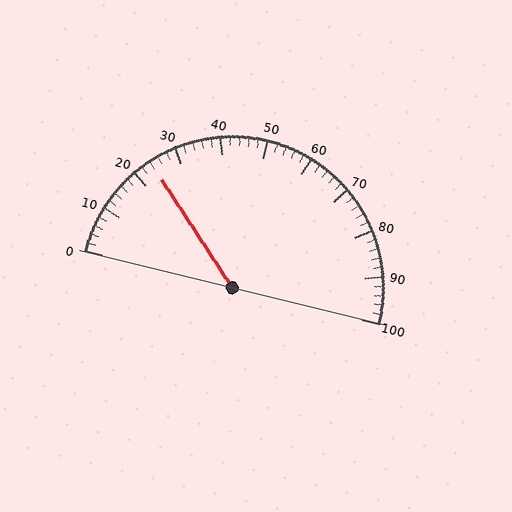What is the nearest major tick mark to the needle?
The nearest major tick mark is 20.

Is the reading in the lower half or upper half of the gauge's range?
The reading is in the lower half of the range (0 to 100).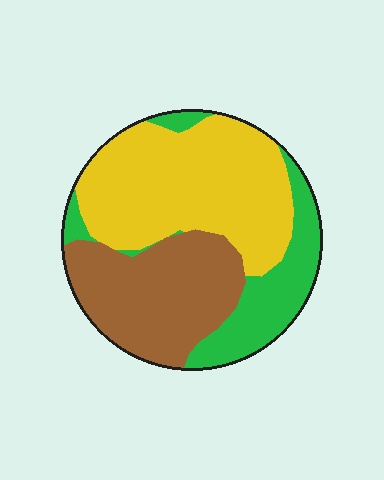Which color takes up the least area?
Green, at roughly 20%.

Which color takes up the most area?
Yellow, at roughly 45%.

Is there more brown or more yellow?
Yellow.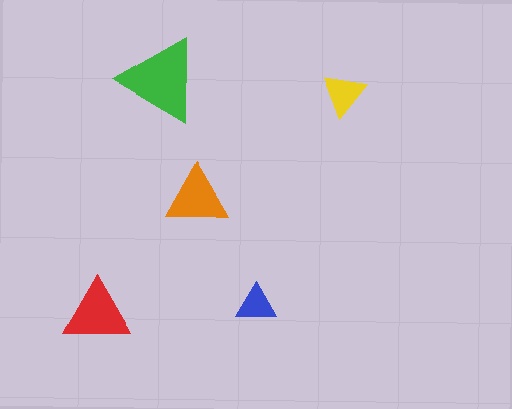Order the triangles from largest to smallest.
the green one, the red one, the orange one, the yellow one, the blue one.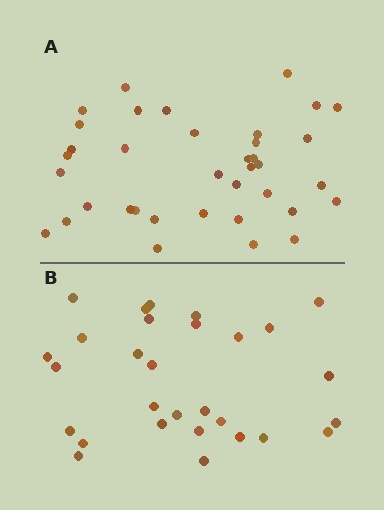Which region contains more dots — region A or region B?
Region A (the top region) has more dots.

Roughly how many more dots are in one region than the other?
Region A has roughly 8 or so more dots than region B.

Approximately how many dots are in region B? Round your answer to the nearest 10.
About 30 dots. (The exact count is 29, which rounds to 30.)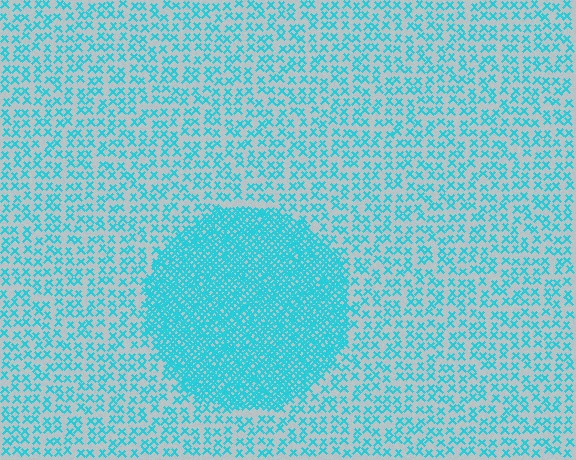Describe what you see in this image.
The image contains small cyan elements arranged at two different densities. A circle-shaped region is visible where the elements are more densely packed than the surrounding area.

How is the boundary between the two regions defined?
The boundary is defined by a change in element density (approximately 3.0x ratio). All elements are the same color, size, and shape.